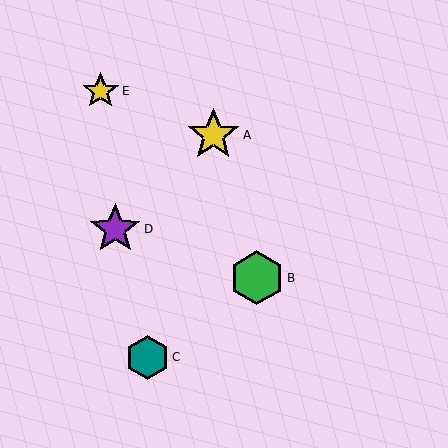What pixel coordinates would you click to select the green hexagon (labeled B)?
Click at (257, 278) to select the green hexagon B.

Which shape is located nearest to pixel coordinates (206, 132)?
The yellow star (labeled A) at (213, 135) is nearest to that location.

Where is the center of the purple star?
The center of the purple star is at (115, 229).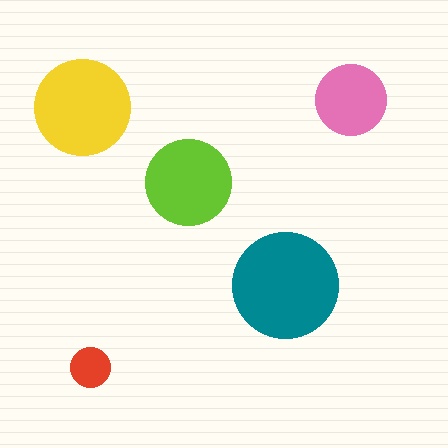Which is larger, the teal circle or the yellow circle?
The teal one.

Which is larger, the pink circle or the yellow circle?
The yellow one.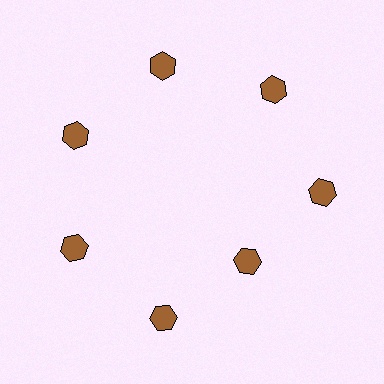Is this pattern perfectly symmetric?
No. The 7 brown hexagons are arranged in a ring, but one element near the 5 o'clock position is pulled inward toward the center, breaking the 7-fold rotational symmetry.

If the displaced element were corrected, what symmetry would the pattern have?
It would have 7-fold rotational symmetry — the pattern would map onto itself every 51 degrees.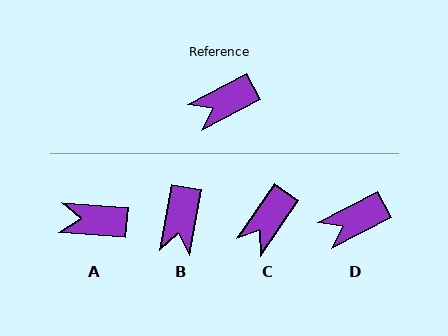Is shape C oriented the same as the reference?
No, it is off by about 28 degrees.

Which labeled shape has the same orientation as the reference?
D.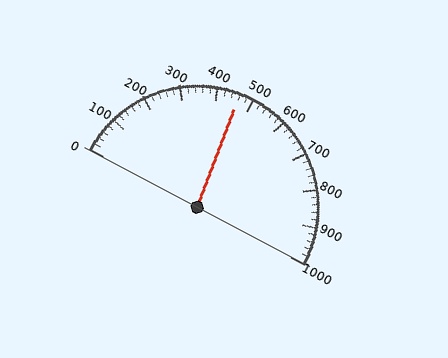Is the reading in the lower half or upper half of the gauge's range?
The reading is in the lower half of the range (0 to 1000).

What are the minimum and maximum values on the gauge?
The gauge ranges from 0 to 1000.